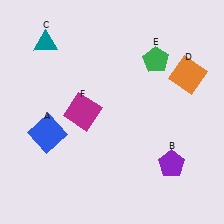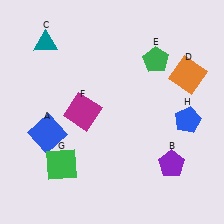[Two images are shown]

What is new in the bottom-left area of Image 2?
A green square (G) was added in the bottom-left area of Image 2.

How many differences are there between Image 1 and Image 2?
There are 2 differences between the two images.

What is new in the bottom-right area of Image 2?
A blue pentagon (H) was added in the bottom-right area of Image 2.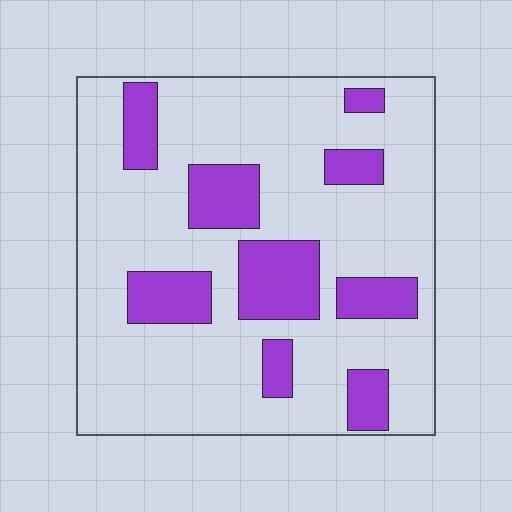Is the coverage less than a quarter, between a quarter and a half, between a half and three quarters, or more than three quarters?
Less than a quarter.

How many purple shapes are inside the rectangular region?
9.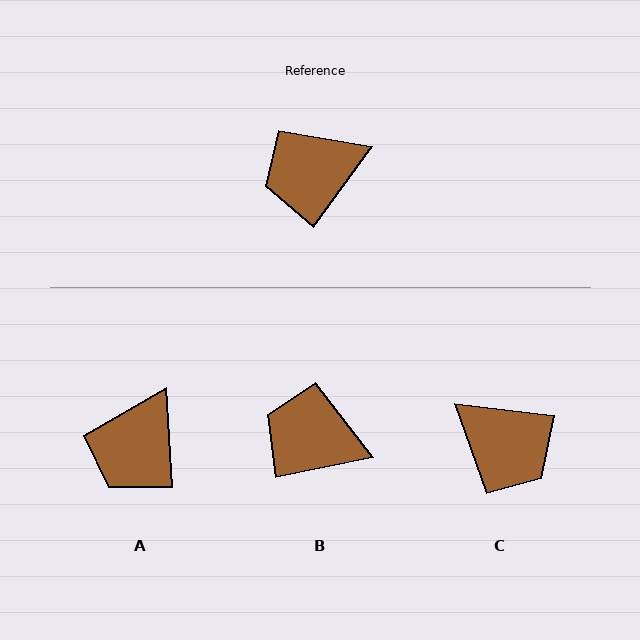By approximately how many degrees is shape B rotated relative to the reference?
Approximately 43 degrees clockwise.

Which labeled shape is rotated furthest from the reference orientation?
C, about 119 degrees away.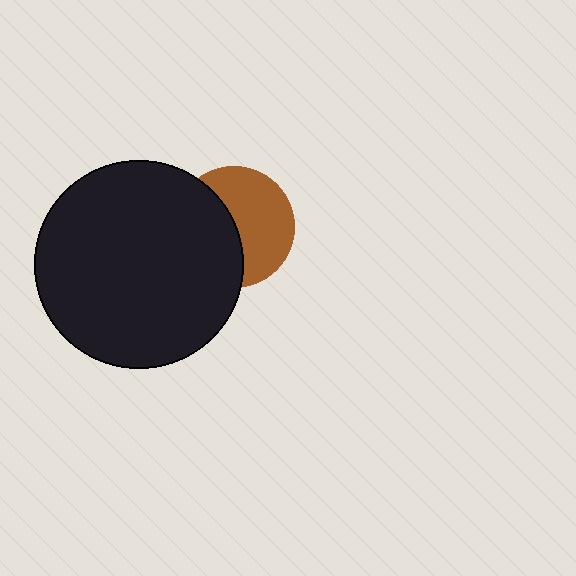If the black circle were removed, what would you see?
You would see the complete brown circle.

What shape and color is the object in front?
The object in front is a black circle.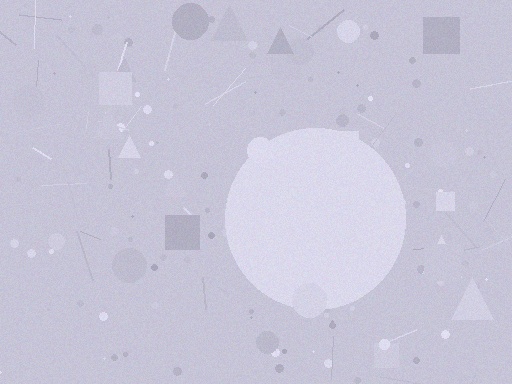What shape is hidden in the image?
A circle is hidden in the image.